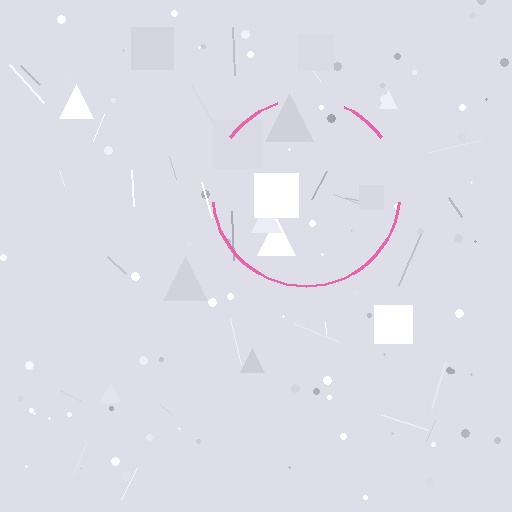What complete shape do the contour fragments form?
The contour fragments form a circle.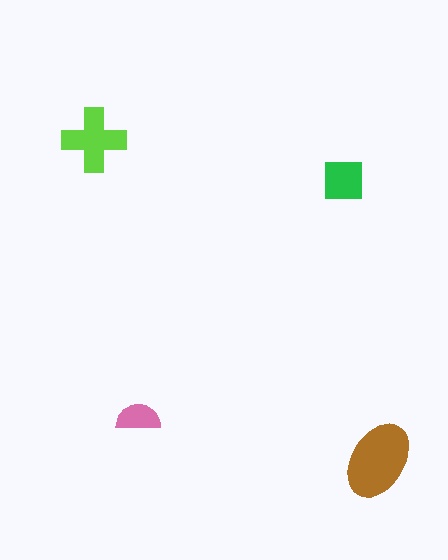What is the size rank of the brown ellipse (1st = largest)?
1st.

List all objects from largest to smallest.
The brown ellipse, the lime cross, the green square, the pink semicircle.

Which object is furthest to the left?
The lime cross is leftmost.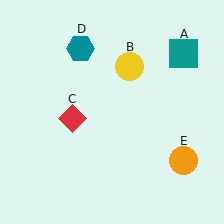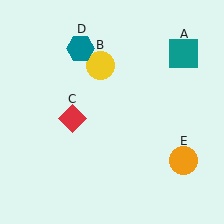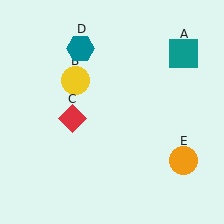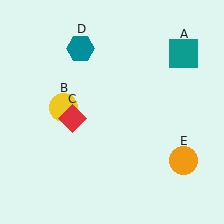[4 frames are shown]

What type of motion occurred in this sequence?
The yellow circle (object B) rotated counterclockwise around the center of the scene.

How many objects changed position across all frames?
1 object changed position: yellow circle (object B).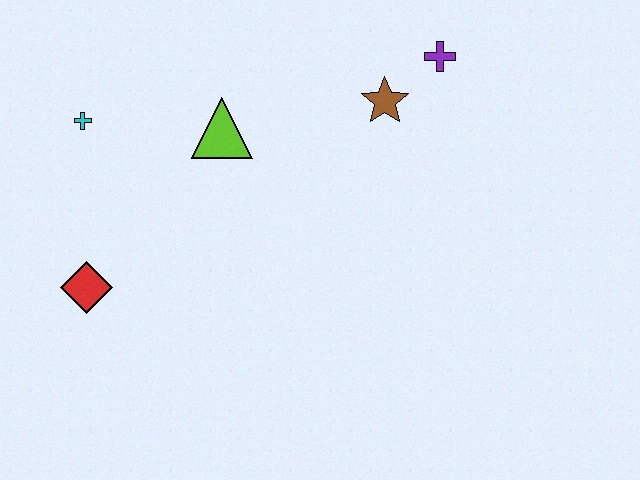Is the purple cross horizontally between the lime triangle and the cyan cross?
No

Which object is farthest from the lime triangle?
The purple cross is farthest from the lime triangle.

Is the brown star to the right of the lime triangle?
Yes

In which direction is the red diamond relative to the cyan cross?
The red diamond is below the cyan cross.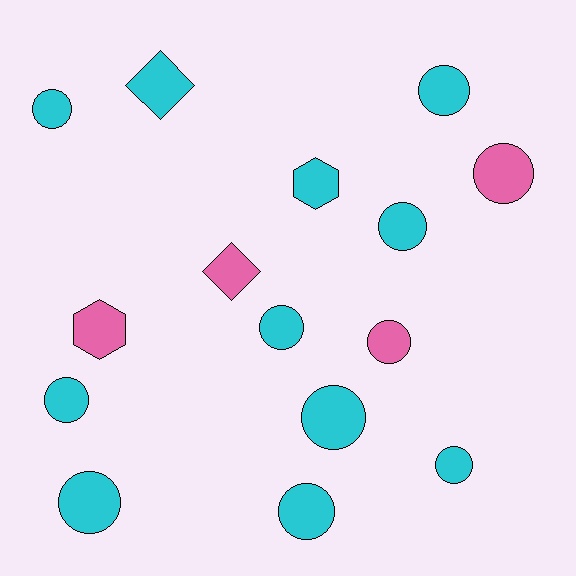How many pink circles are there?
There are 2 pink circles.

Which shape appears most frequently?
Circle, with 11 objects.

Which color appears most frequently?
Cyan, with 11 objects.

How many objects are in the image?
There are 15 objects.